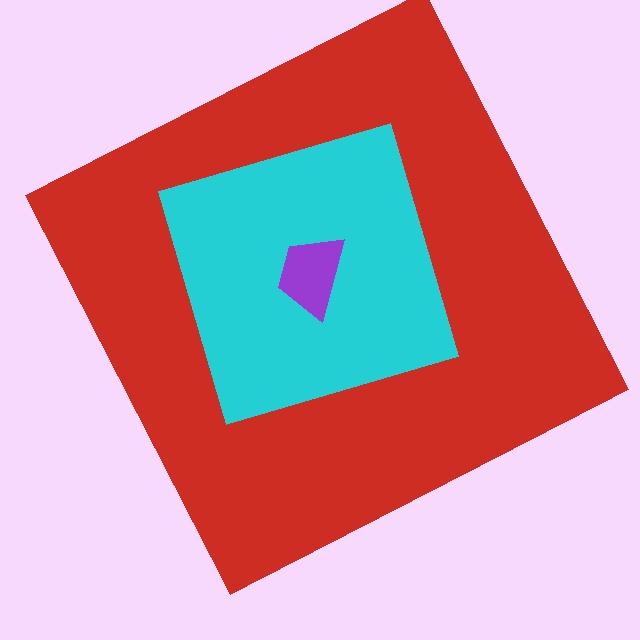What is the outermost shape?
The red square.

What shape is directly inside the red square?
The cyan diamond.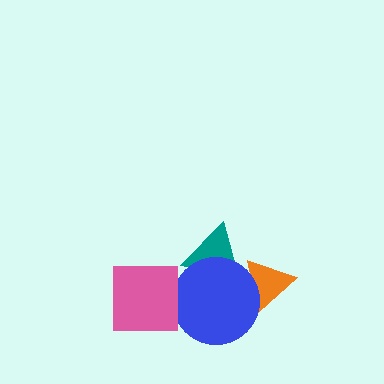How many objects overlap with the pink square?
0 objects overlap with the pink square.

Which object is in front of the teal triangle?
The blue circle is in front of the teal triangle.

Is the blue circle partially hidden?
No, no other shape covers it.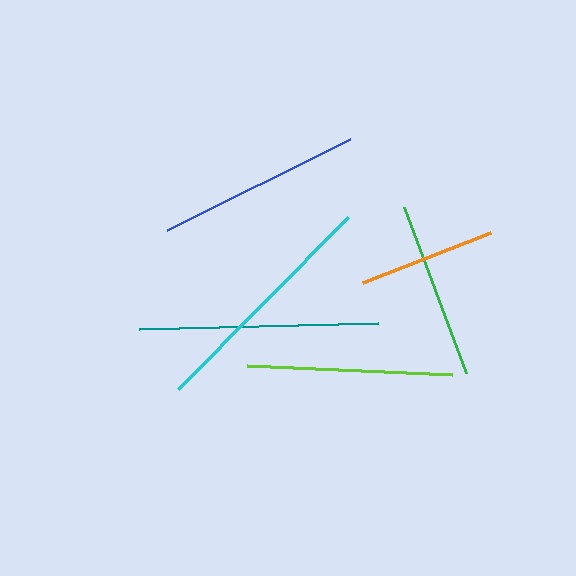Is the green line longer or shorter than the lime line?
The lime line is longer than the green line.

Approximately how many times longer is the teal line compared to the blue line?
The teal line is approximately 1.2 times the length of the blue line.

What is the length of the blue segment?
The blue segment is approximately 204 pixels long.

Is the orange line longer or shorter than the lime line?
The lime line is longer than the orange line.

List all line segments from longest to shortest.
From longest to shortest: cyan, teal, lime, blue, green, orange.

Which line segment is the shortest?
The orange line is the shortest at approximately 137 pixels.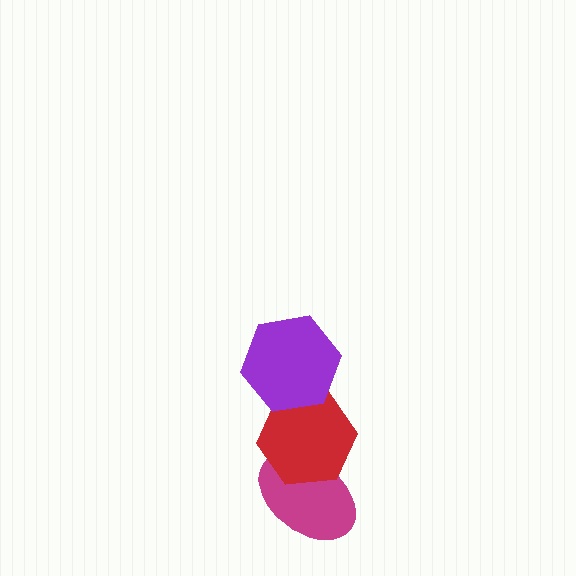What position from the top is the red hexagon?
The red hexagon is 2nd from the top.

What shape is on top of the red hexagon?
The purple hexagon is on top of the red hexagon.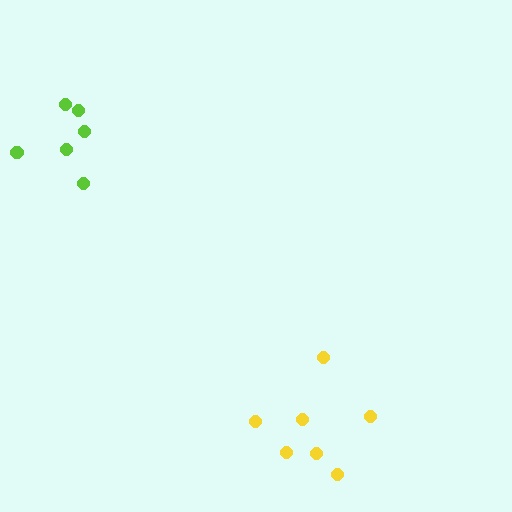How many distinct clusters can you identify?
There are 2 distinct clusters.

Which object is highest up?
The lime cluster is topmost.